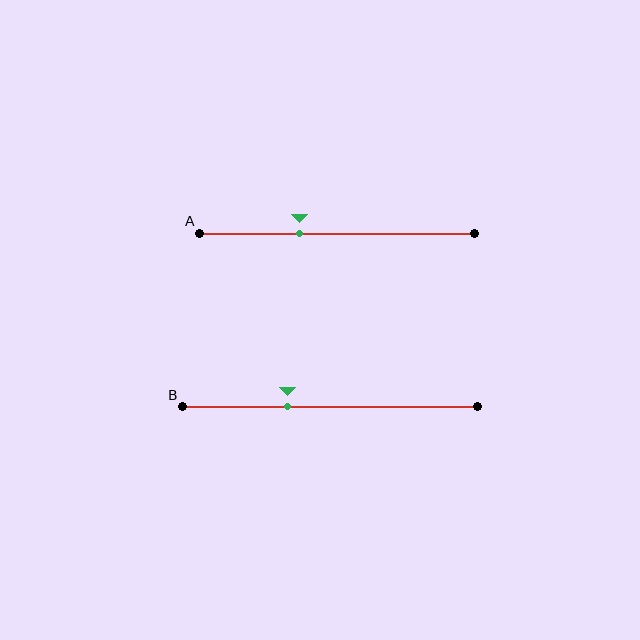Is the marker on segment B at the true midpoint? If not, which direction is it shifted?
No, the marker on segment B is shifted to the left by about 15% of the segment length.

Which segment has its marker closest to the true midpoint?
Segment A has its marker closest to the true midpoint.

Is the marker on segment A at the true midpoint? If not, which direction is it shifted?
No, the marker on segment A is shifted to the left by about 14% of the segment length.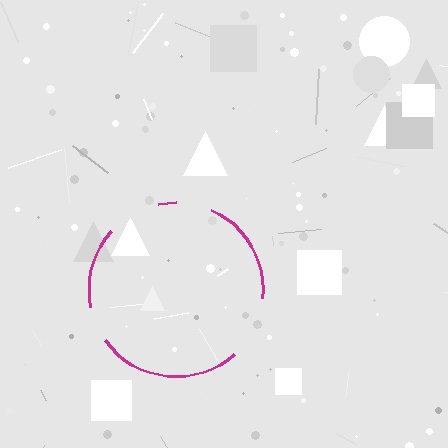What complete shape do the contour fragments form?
The contour fragments form a circle.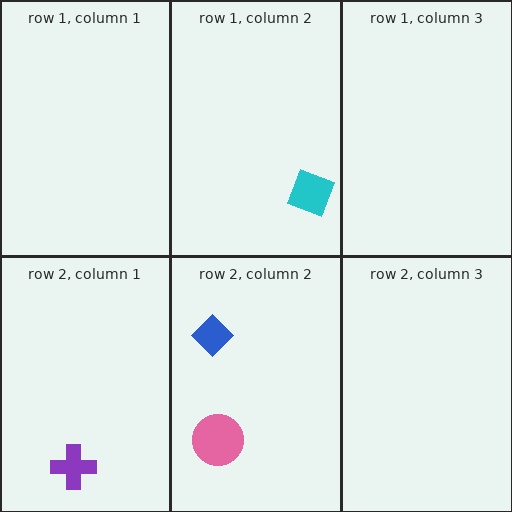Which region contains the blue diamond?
The row 2, column 2 region.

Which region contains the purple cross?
The row 2, column 1 region.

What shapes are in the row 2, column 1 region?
The purple cross.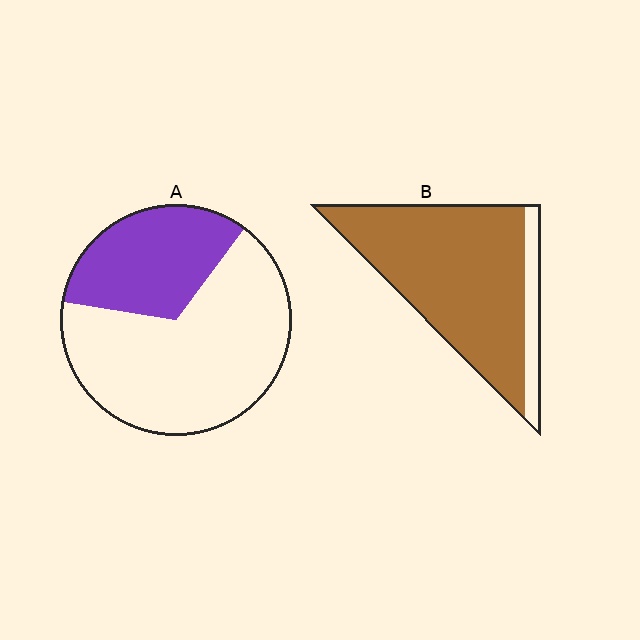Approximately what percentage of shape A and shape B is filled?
A is approximately 35% and B is approximately 85%.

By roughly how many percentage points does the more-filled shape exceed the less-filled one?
By roughly 55 percentage points (B over A).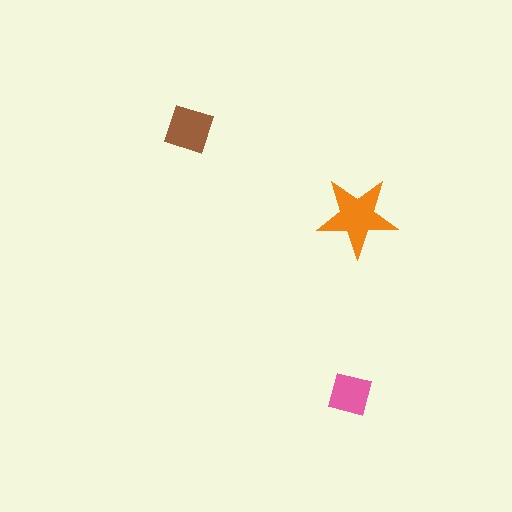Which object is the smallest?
The pink square.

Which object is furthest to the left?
The brown square is leftmost.